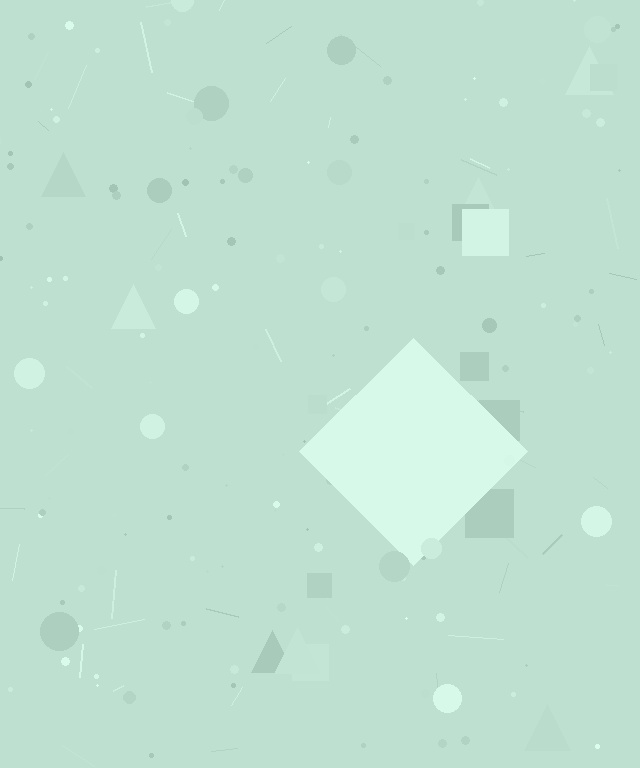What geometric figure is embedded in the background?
A diamond is embedded in the background.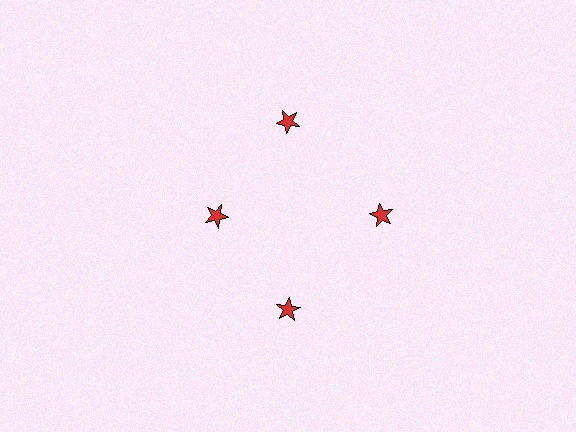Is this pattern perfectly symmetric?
No. The 4 red stars are arranged in a ring, but one element near the 9 o'clock position is pulled inward toward the center, breaking the 4-fold rotational symmetry.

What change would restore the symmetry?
The symmetry would be restored by moving it outward, back onto the ring so that all 4 stars sit at equal angles and equal distance from the center.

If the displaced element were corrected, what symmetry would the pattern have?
It would have 4-fold rotational symmetry — the pattern would map onto itself every 90 degrees.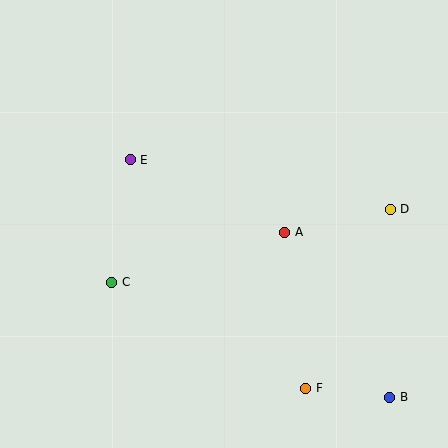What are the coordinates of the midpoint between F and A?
The midpoint between F and A is at (295, 310).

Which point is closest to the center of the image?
Point A at (285, 232) is closest to the center.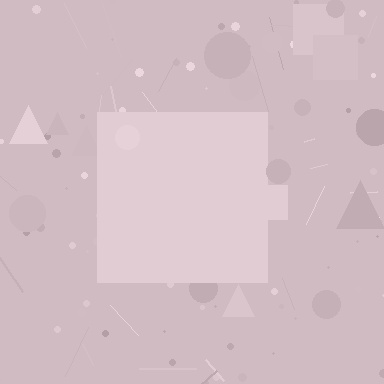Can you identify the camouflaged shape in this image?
The camouflaged shape is a square.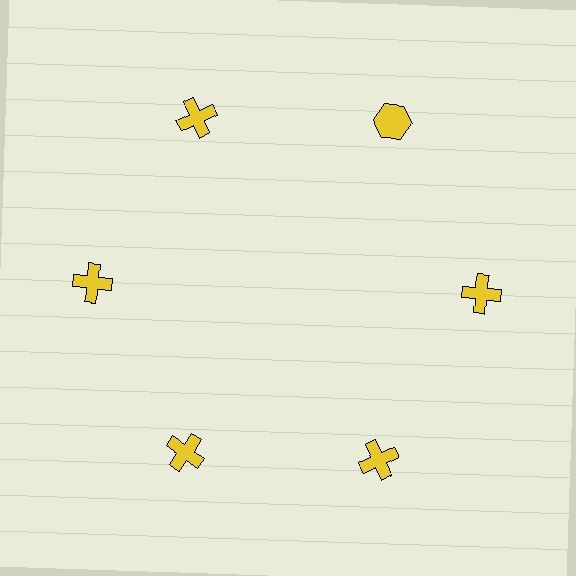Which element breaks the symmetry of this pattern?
The yellow hexagon at roughly the 1 o'clock position breaks the symmetry. All other shapes are yellow crosses.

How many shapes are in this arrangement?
There are 6 shapes arranged in a ring pattern.